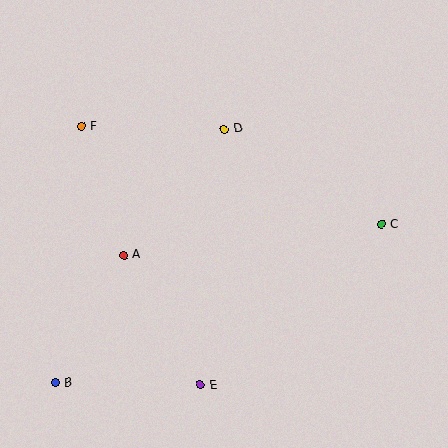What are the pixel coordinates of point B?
Point B is at (56, 383).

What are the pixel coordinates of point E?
Point E is at (200, 385).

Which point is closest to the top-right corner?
Point C is closest to the top-right corner.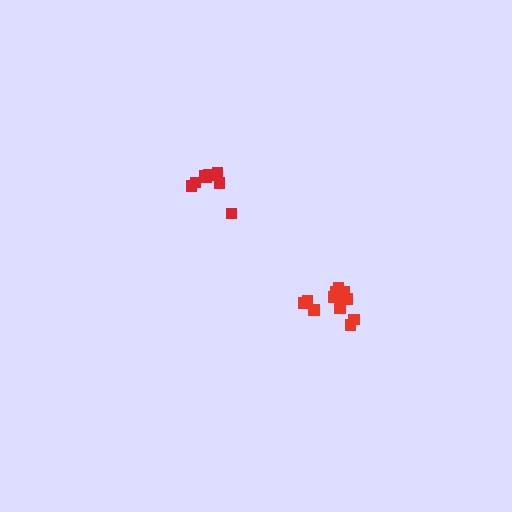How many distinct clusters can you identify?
There are 2 distinct clusters.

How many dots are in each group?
Group 1: 12 dots, Group 2: 8 dots (20 total).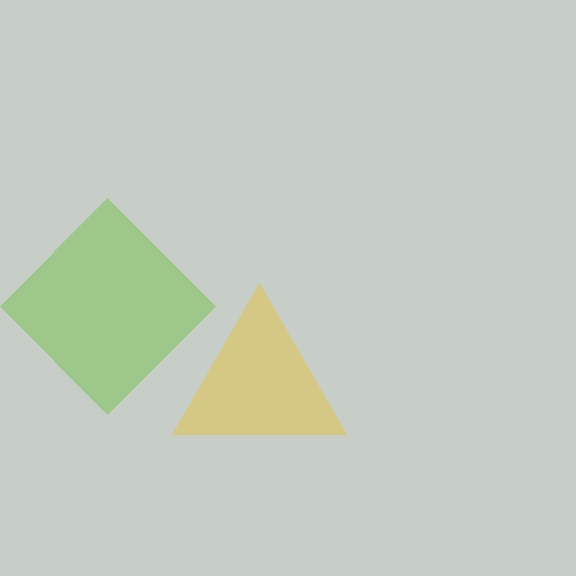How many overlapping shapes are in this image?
There are 2 overlapping shapes in the image.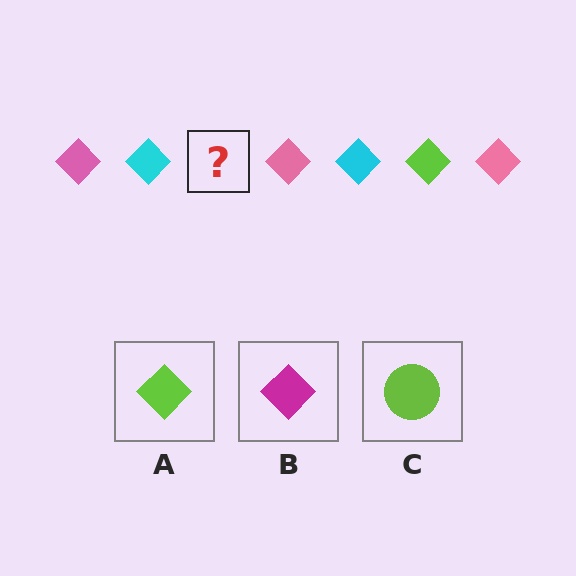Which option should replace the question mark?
Option A.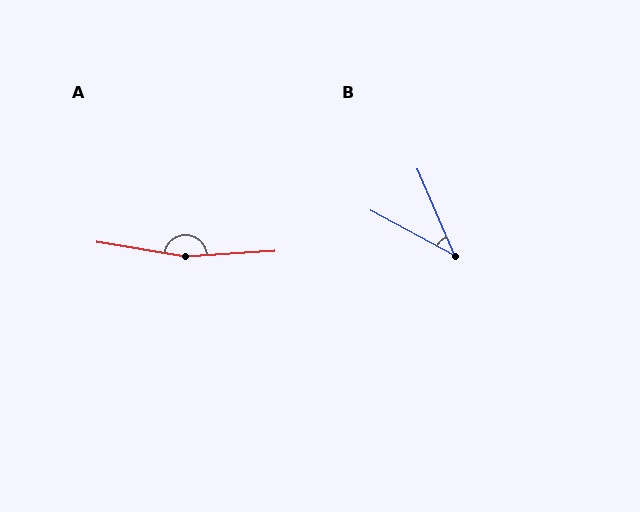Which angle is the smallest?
B, at approximately 38 degrees.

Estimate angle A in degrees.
Approximately 167 degrees.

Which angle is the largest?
A, at approximately 167 degrees.